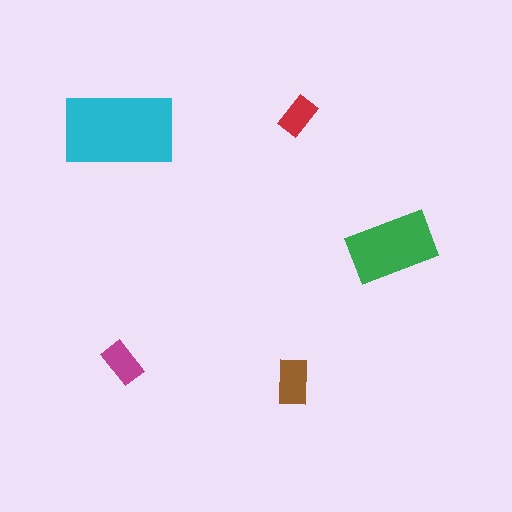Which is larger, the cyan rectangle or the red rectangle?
The cyan one.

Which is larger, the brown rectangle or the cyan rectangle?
The cyan one.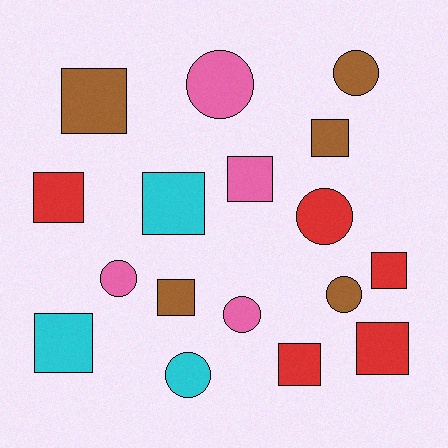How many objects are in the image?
There are 17 objects.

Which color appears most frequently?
Brown, with 5 objects.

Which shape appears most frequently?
Square, with 10 objects.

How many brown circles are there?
There are 2 brown circles.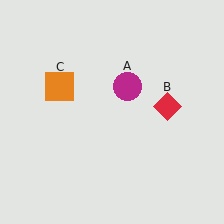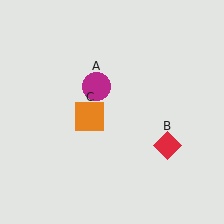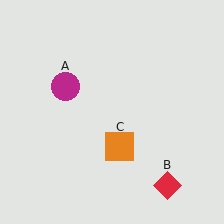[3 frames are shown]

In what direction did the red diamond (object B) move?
The red diamond (object B) moved down.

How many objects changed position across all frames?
3 objects changed position: magenta circle (object A), red diamond (object B), orange square (object C).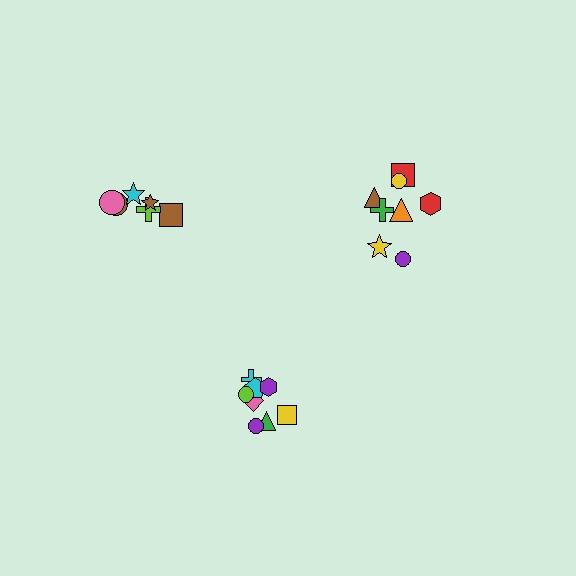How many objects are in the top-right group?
There are 8 objects.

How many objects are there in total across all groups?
There are 22 objects.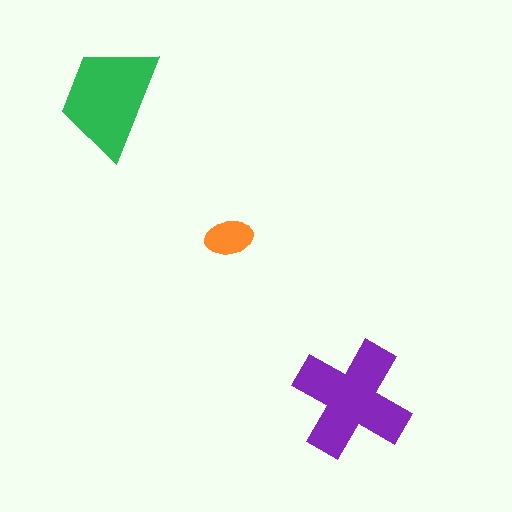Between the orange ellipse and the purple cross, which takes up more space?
The purple cross.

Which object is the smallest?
The orange ellipse.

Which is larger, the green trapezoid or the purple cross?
The purple cross.